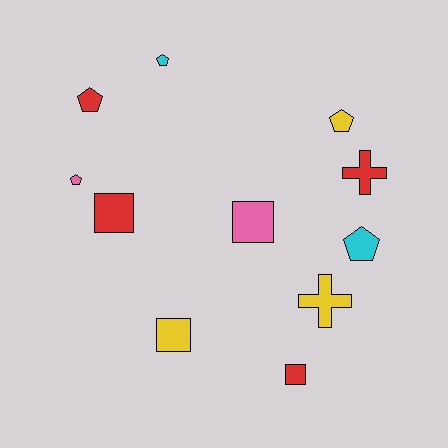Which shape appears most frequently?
Pentagon, with 5 objects.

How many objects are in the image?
There are 11 objects.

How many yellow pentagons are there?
There is 1 yellow pentagon.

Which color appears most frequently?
Red, with 4 objects.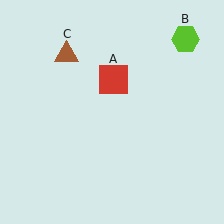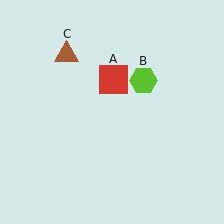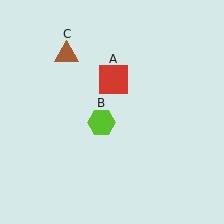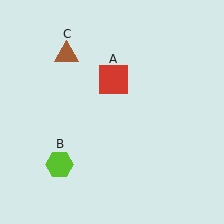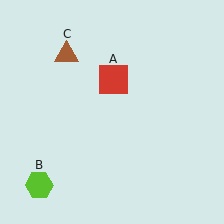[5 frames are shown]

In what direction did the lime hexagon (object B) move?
The lime hexagon (object B) moved down and to the left.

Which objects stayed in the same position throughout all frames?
Red square (object A) and brown triangle (object C) remained stationary.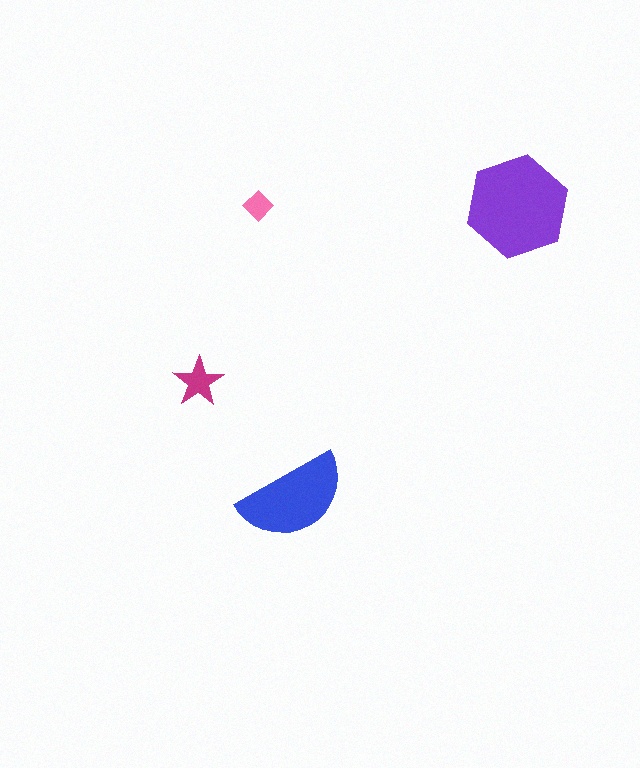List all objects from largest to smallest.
The purple hexagon, the blue semicircle, the magenta star, the pink diamond.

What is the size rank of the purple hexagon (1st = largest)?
1st.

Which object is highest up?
The pink diamond is topmost.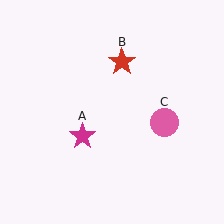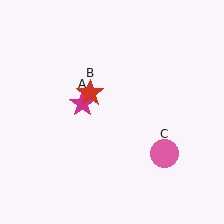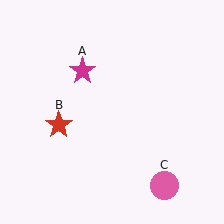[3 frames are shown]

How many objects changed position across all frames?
3 objects changed position: magenta star (object A), red star (object B), pink circle (object C).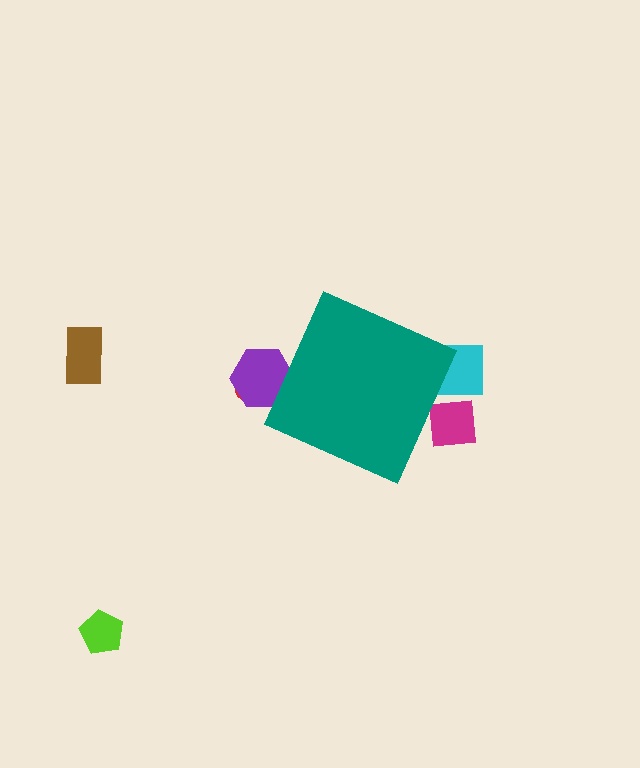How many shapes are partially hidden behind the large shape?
4 shapes are partially hidden.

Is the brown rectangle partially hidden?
No, the brown rectangle is fully visible.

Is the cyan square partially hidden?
Yes, the cyan square is partially hidden behind the teal diamond.